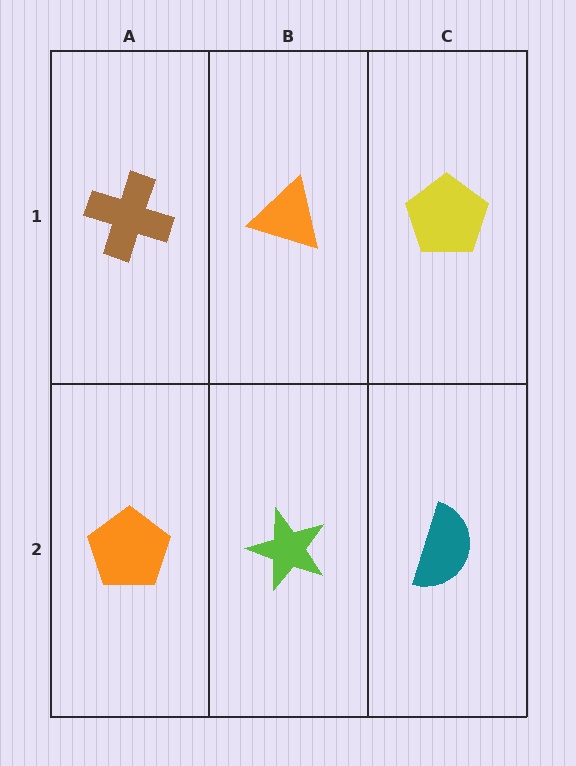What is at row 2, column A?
An orange pentagon.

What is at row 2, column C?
A teal semicircle.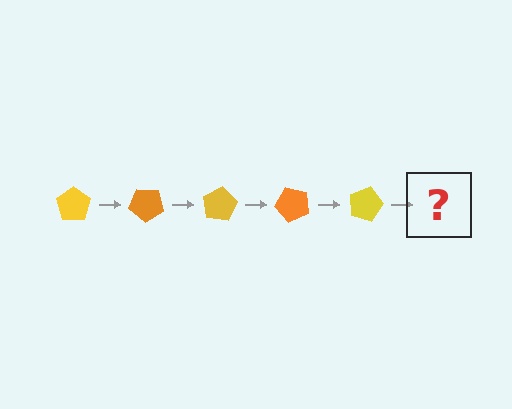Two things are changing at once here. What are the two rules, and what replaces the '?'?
The two rules are that it rotates 40 degrees each step and the color cycles through yellow and orange. The '?' should be an orange pentagon, rotated 200 degrees from the start.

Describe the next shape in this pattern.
It should be an orange pentagon, rotated 200 degrees from the start.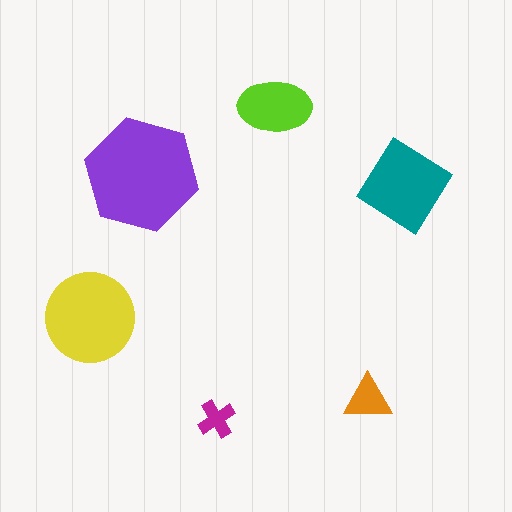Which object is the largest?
The purple hexagon.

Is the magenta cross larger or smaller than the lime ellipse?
Smaller.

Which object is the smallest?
The magenta cross.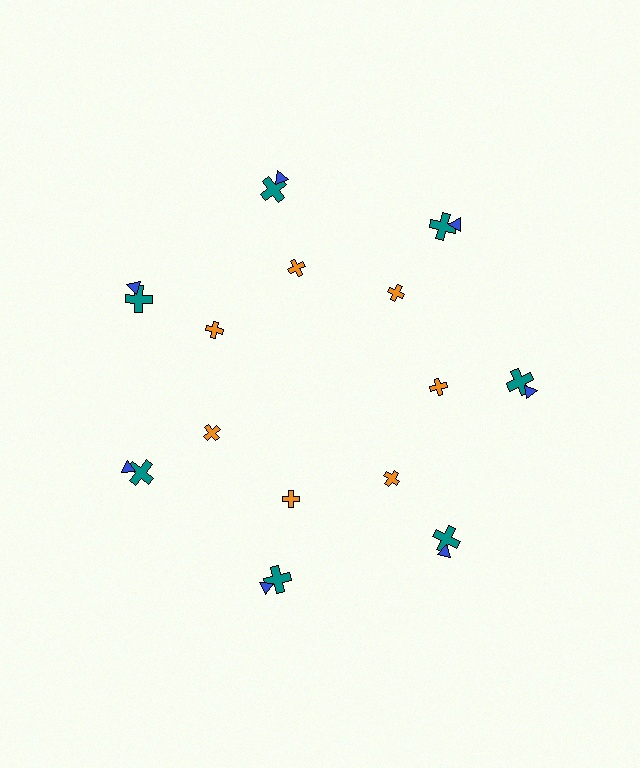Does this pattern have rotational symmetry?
Yes, this pattern has 7-fold rotational symmetry. It looks the same after rotating 51 degrees around the center.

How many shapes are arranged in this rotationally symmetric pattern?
There are 21 shapes, arranged in 7 groups of 3.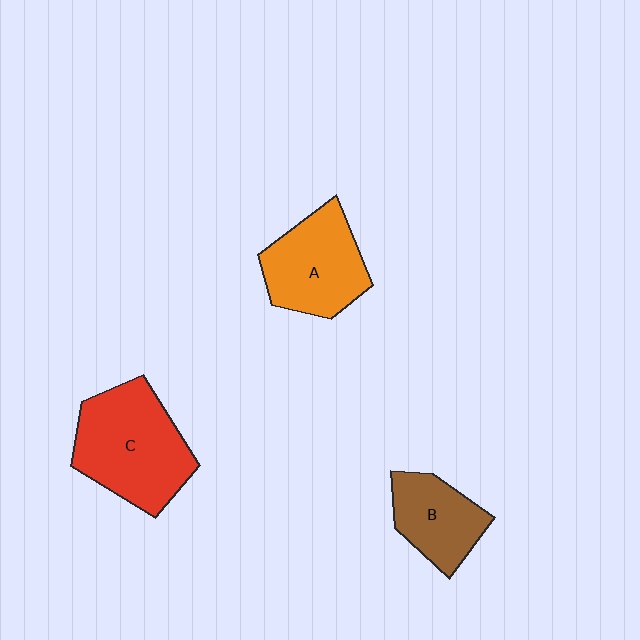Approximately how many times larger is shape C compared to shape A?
Approximately 1.3 times.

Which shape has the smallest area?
Shape B (brown).